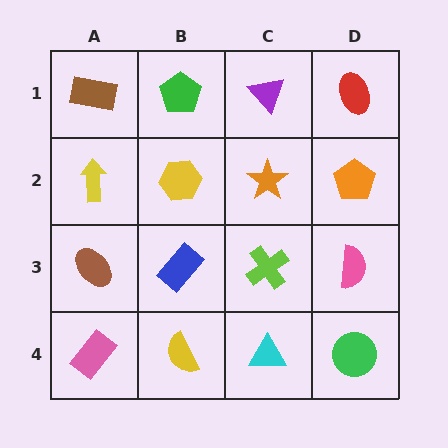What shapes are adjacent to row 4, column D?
A pink semicircle (row 3, column D), a cyan triangle (row 4, column C).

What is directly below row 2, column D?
A pink semicircle.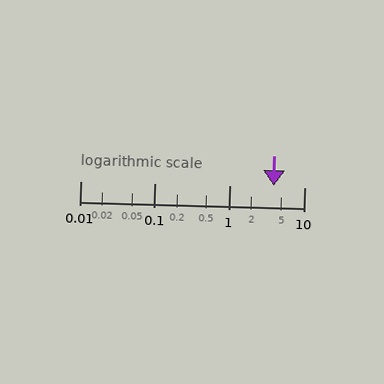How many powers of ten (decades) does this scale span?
The scale spans 3 decades, from 0.01 to 10.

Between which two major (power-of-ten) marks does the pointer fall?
The pointer is between 1 and 10.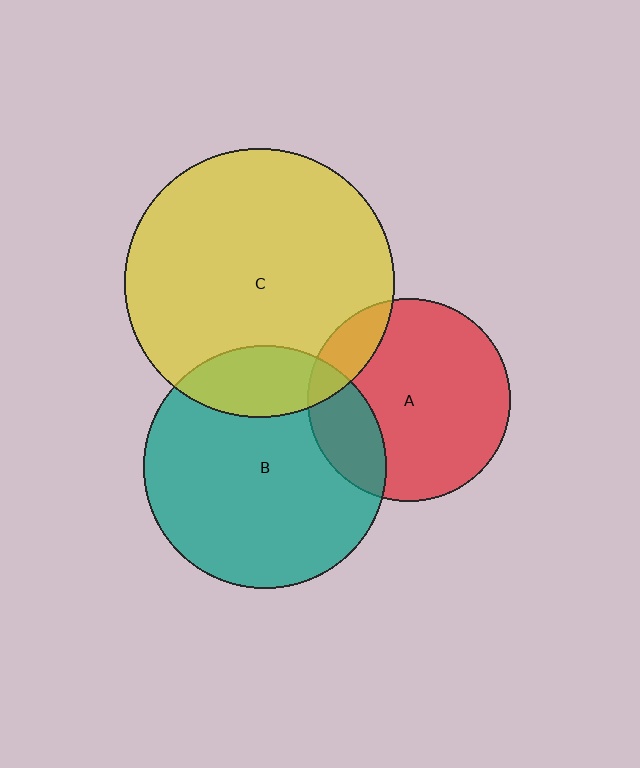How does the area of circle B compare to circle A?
Approximately 1.4 times.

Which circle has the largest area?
Circle C (yellow).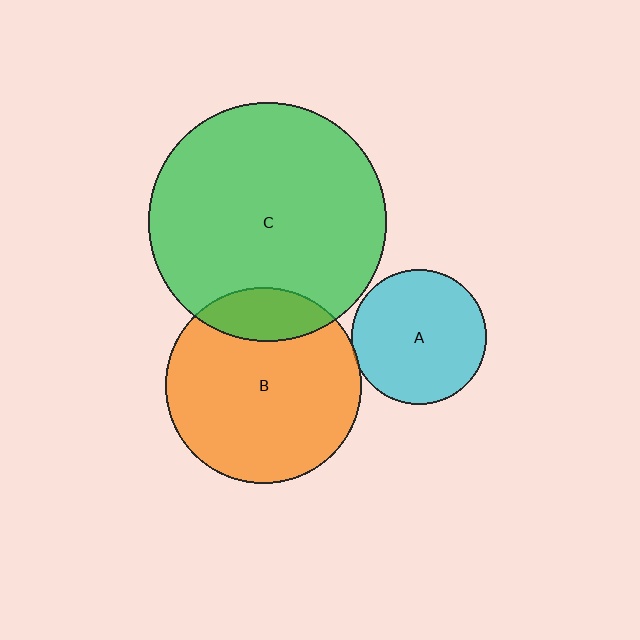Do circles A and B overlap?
Yes.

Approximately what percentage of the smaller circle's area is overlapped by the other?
Approximately 5%.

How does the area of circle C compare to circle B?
Approximately 1.5 times.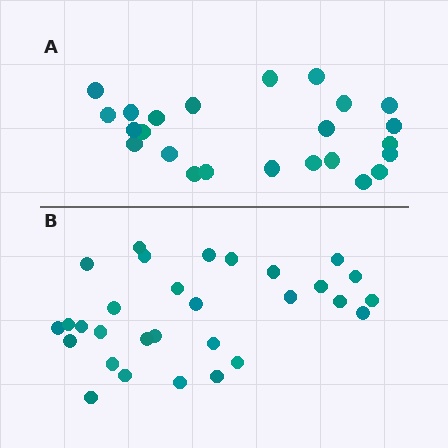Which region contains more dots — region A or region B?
Region B (the bottom region) has more dots.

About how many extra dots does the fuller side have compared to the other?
Region B has about 6 more dots than region A.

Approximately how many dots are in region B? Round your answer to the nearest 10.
About 30 dots.